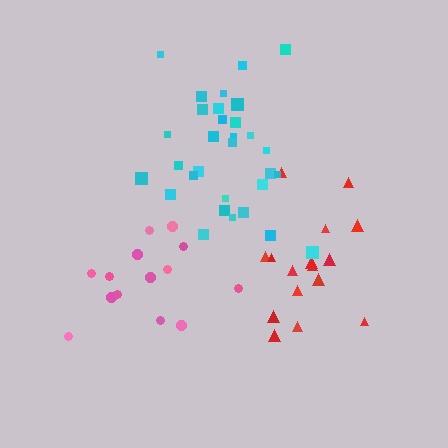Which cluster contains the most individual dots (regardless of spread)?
Cyan (31).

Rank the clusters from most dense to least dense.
red, cyan, pink.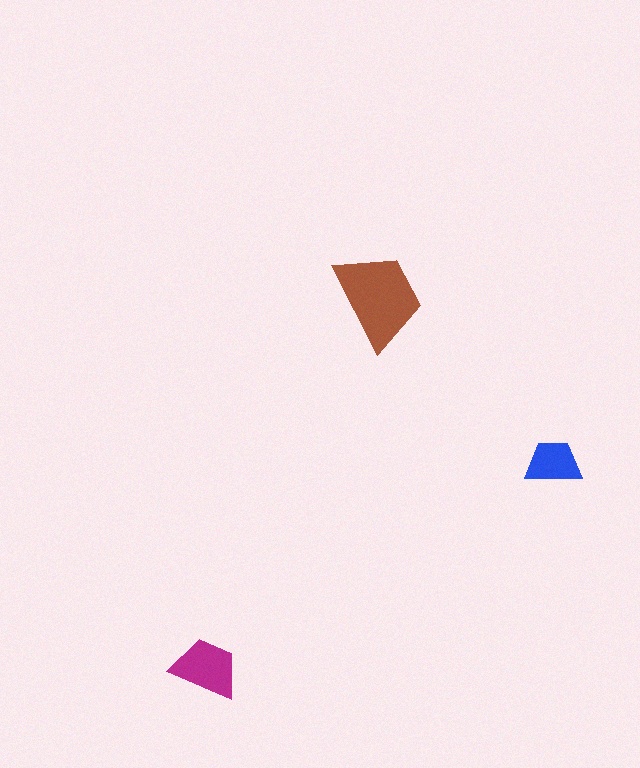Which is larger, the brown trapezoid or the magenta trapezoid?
The brown one.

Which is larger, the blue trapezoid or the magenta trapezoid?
The magenta one.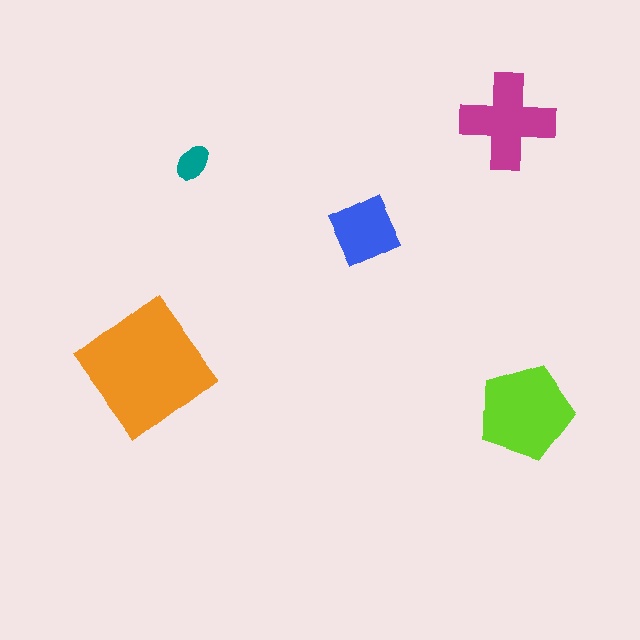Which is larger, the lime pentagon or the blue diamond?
The lime pentagon.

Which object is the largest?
The orange diamond.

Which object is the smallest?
The teal ellipse.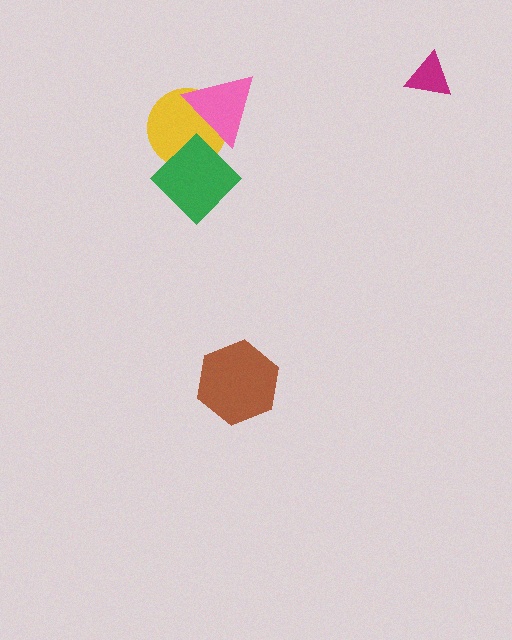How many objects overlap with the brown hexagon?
0 objects overlap with the brown hexagon.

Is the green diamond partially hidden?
No, no other shape covers it.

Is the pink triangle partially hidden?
Yes, it is partially covered by another shape.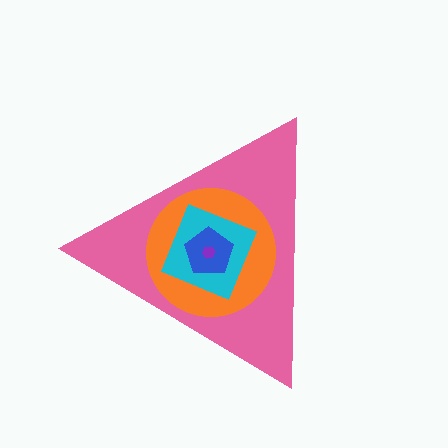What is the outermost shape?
The pink triangle.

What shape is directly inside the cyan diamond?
The blue pentagon.